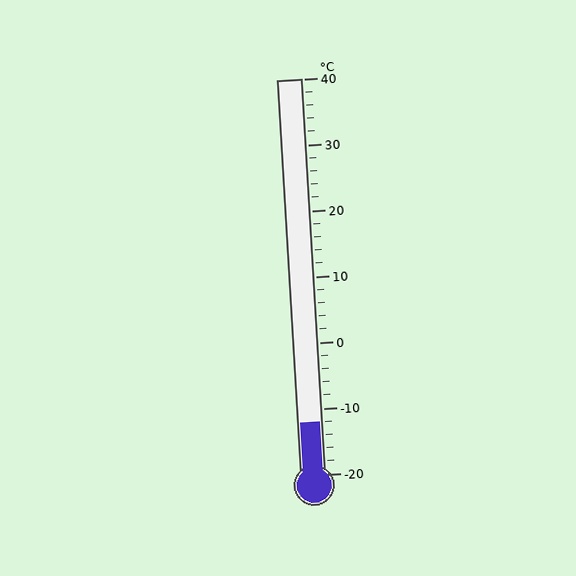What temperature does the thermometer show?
The thermometer shows approximately -12°C.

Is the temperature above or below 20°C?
The temperature is below 20°C.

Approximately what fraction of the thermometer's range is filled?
The thermometer is filled to approximately 15% of its range.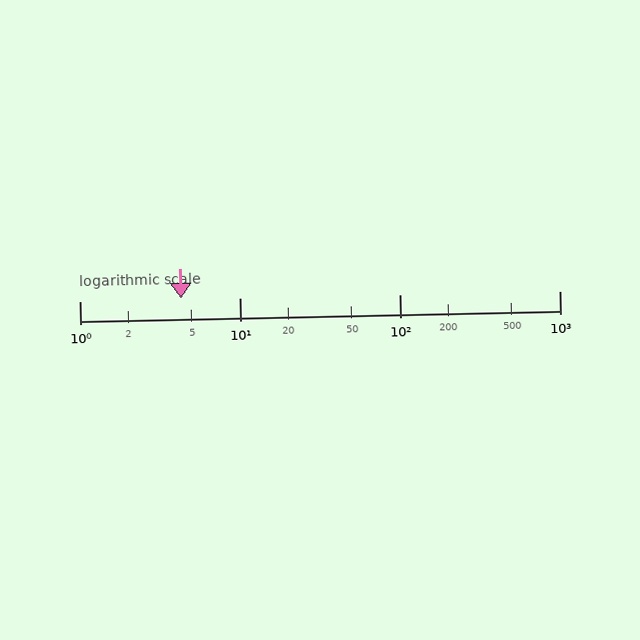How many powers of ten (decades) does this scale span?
The scale spans 3 decades, from 1 to 1000.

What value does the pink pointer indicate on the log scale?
The pointer indicates approximately 4.3.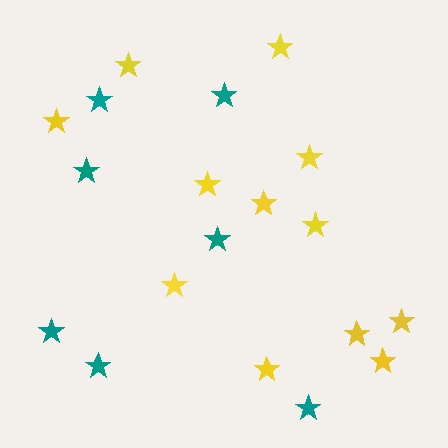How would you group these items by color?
There are 2 groups: one group of teal stars (7) and one group of yellow stars (12).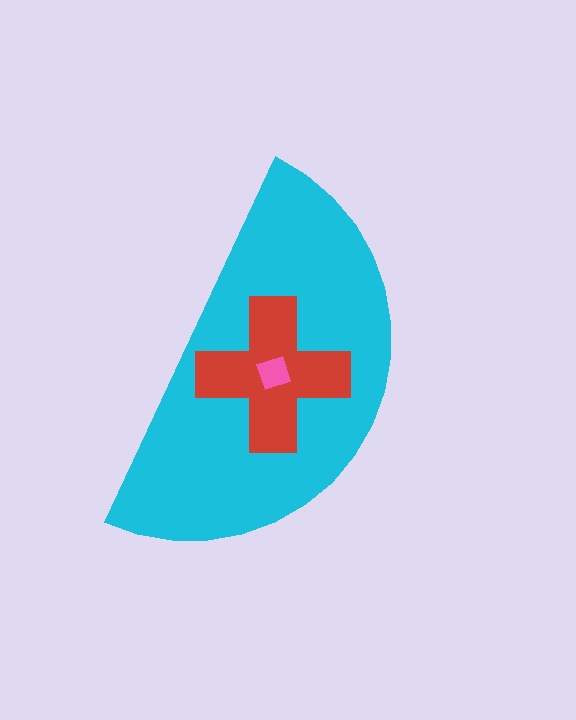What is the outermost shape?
The cyan semicircle.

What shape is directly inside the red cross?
The pink square.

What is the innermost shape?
The pink square.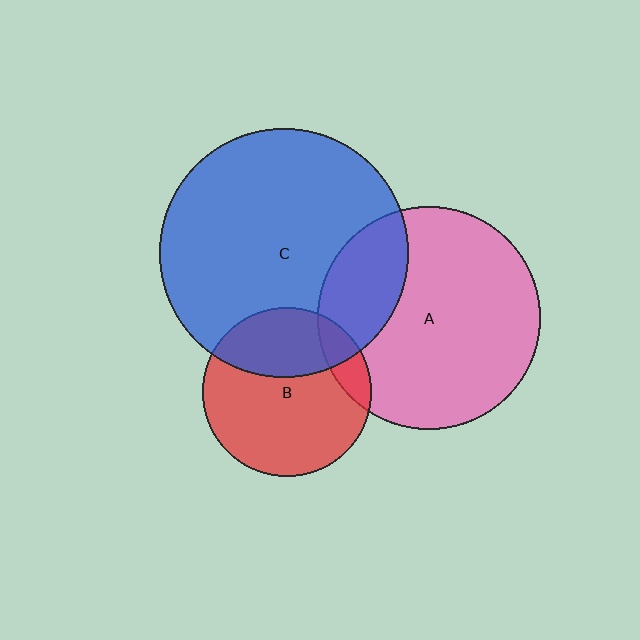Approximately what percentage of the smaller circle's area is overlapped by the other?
Approximately 10%.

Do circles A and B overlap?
Yes.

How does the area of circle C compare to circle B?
Approximately 2.2 times.